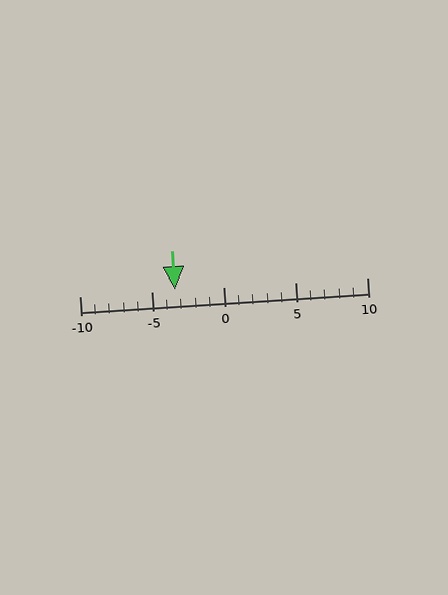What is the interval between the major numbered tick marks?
The major tick marks are spaced 5 units apart.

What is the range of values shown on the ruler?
The ruler shows values from -10 to 10.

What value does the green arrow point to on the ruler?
The green arrow points to approximately -3.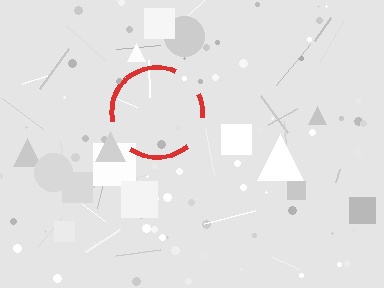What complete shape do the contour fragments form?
The contour fragments form a circle.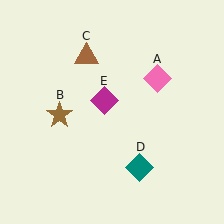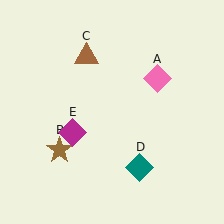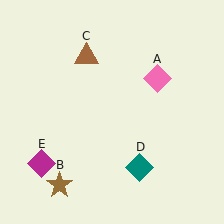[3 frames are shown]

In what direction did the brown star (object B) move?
The brown star (object B) moved down.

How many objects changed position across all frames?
2 objects changed position: brown star (object B), magenta diamond (object E).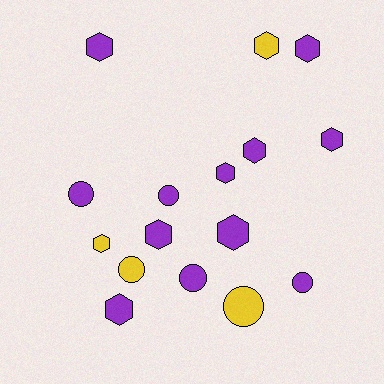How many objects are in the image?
There are 16 objects.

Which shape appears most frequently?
Hexagon, with 10 objects.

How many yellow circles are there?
There are 2 yellow circles.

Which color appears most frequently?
Purple, with 12 objects.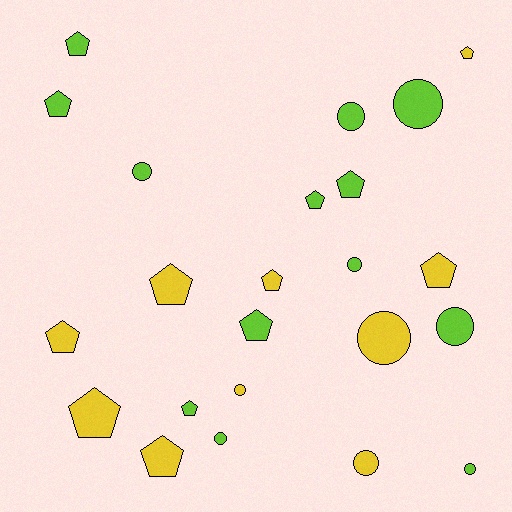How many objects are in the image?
There are 23 objects.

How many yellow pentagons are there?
There are 7 yellow pentagons.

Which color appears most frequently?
Lime, with 13 objects.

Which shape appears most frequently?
Pentagon, with 13 objects.